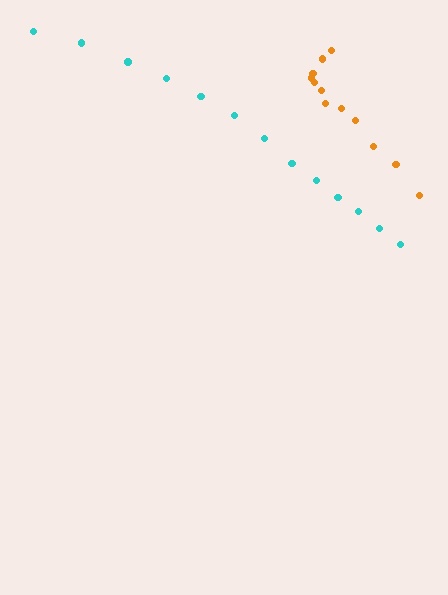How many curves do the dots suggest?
There are 2 distinct paths.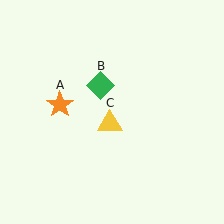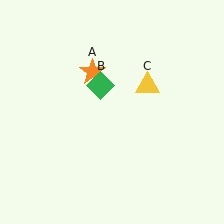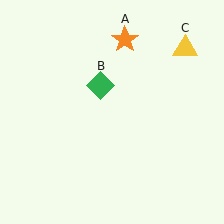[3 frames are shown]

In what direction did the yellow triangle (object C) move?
The yellow triangle (object C) moved up and to the right.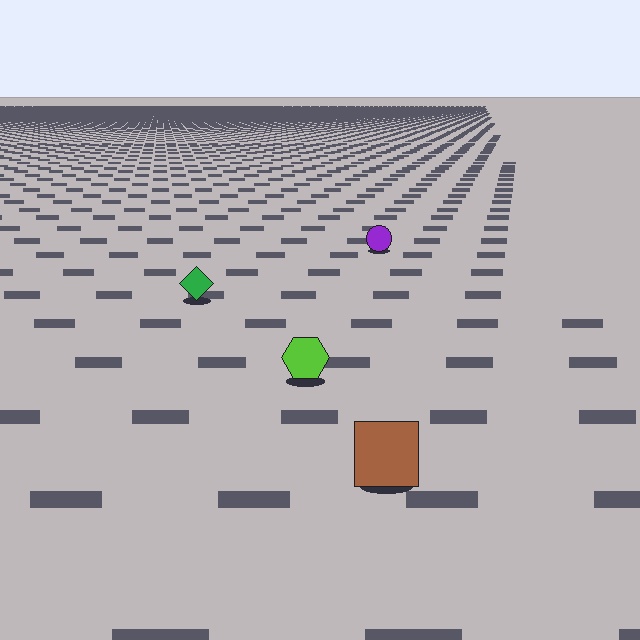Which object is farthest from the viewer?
The purple circle is farthest from the viewer. It appears smaller and the ground texture around it is denser.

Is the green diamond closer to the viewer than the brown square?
No. The brown square is closer — you can tell from the texture gradient: the ground texture is coarser near it.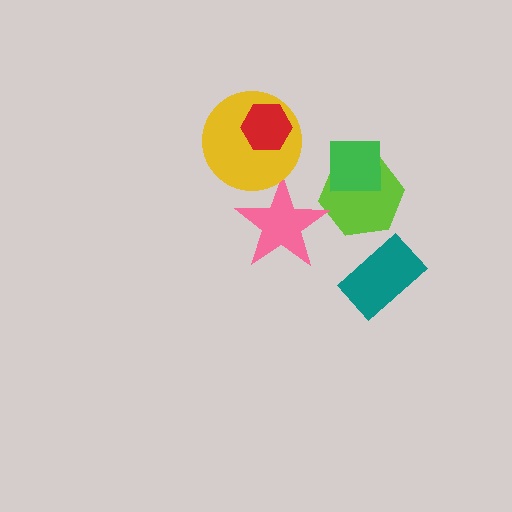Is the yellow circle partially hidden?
Yes, it is partially covered by another shape.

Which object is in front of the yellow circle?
The red hexagon is in front of the yellow circle.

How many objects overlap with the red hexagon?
1 object overlaps with the red hexagon.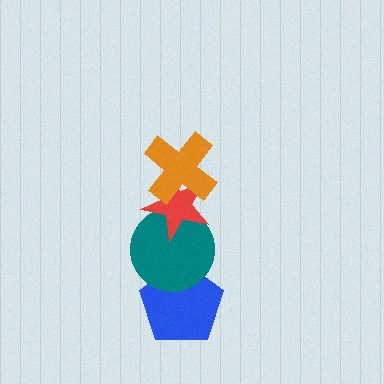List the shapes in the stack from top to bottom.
From top to bottom: the orange cross, the red star, the teal circle, the blue pentagon.